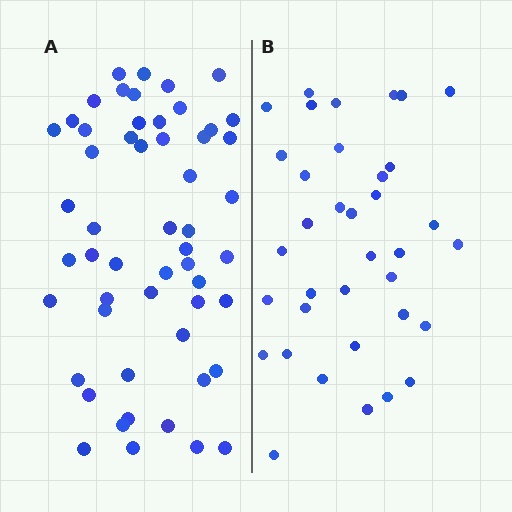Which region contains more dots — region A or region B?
Region A (the left region) has more dots.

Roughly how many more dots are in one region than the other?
Region A has approximately 20 more dots than region B.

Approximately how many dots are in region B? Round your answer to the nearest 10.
About 40 dots. (The exact count is 36, which rounds to 40.)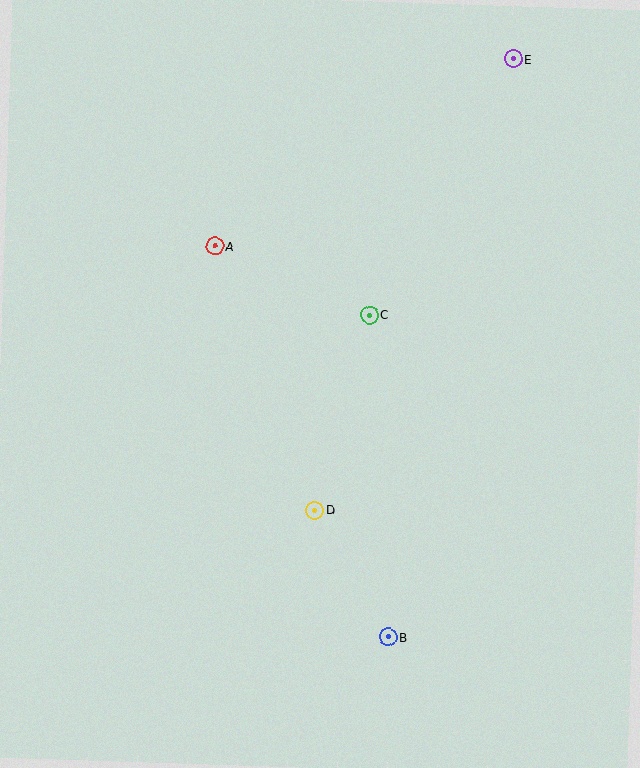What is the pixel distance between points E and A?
The distance between E and A is 352 pixels.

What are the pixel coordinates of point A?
Point A is at (215, 246).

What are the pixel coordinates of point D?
Point D is at (315, 510).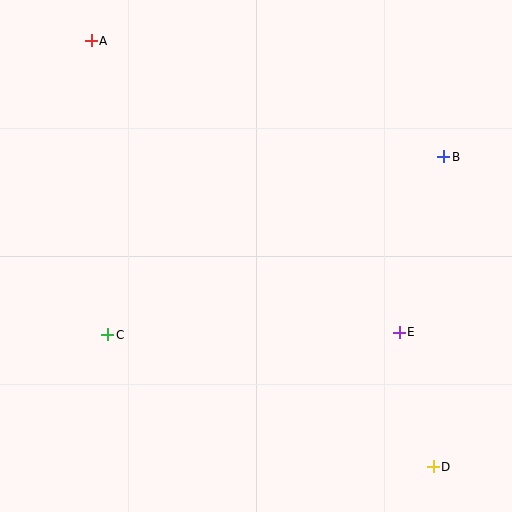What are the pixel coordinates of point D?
Point D is at (433, 467).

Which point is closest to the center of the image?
Point E at (399, 332) is closest to the center.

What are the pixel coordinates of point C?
Point C is at (108, 335).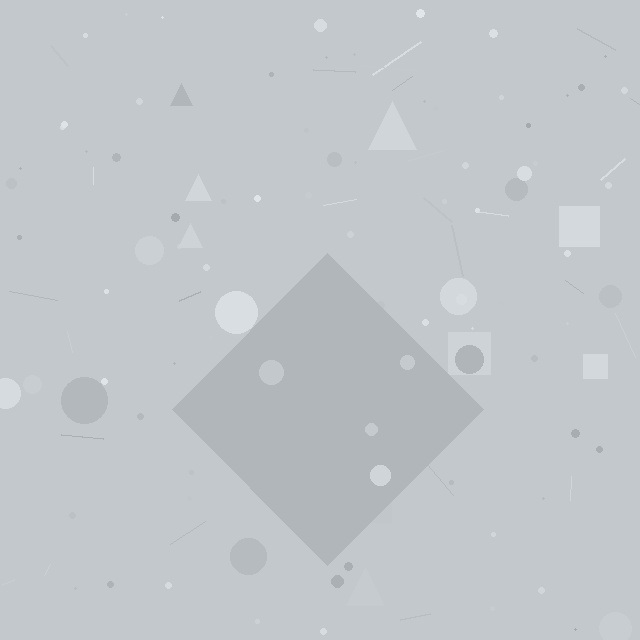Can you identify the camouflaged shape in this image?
The camouflaged shape is a diamond.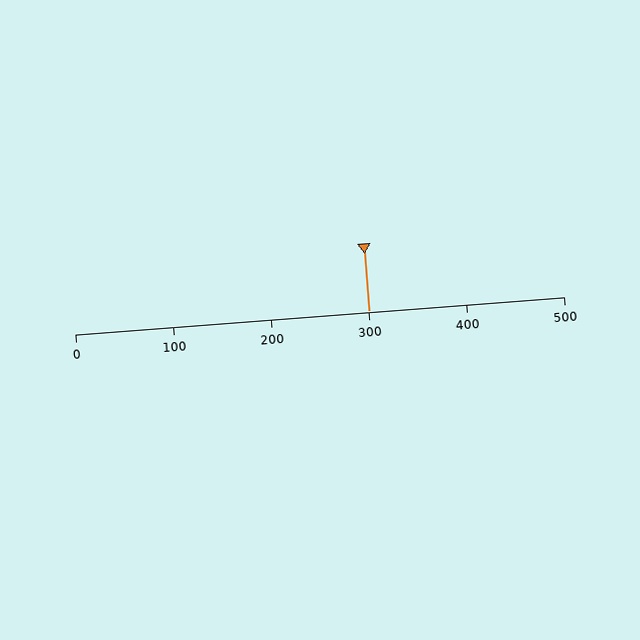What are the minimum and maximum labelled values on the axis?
The axis runs from 0 to 500.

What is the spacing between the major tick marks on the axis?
The major ticks are spaced 100 apart.